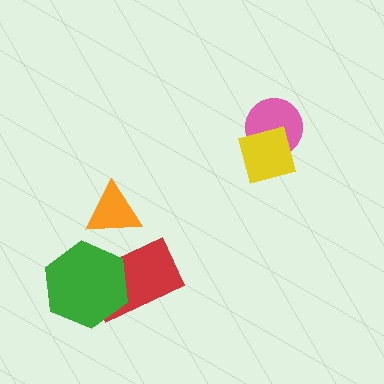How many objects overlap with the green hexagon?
1 object overlaps with the green hexagon.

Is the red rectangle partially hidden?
Yes, it is partially covered by another shape.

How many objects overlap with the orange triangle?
0 objects overlap with the orange triangle.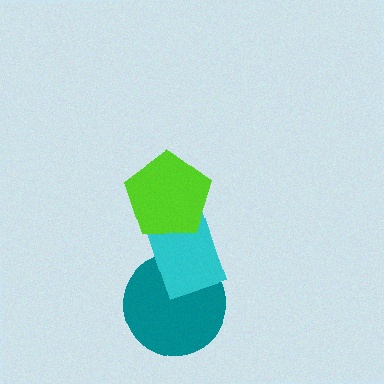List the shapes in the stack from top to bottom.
From top to bottom: the lime pentagon, the cyan rectangle, the teal circle.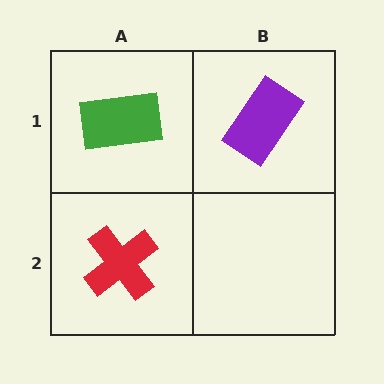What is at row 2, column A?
A red cross.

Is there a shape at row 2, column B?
No, that cell is empty.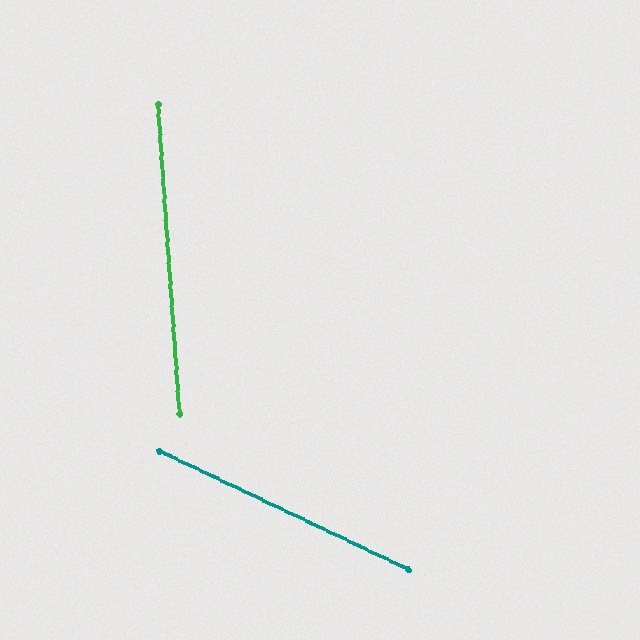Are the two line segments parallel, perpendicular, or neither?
Neither parallel nor perpendicular — they differ by about 61°.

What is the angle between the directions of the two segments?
Approximately 61 degrees.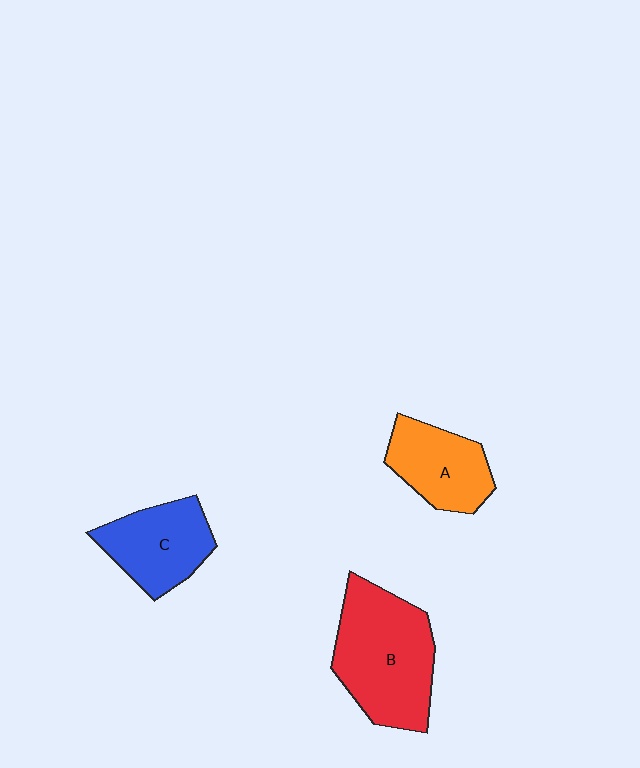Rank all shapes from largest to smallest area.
From largest to smallest: B (red), C (blue), A (orange).